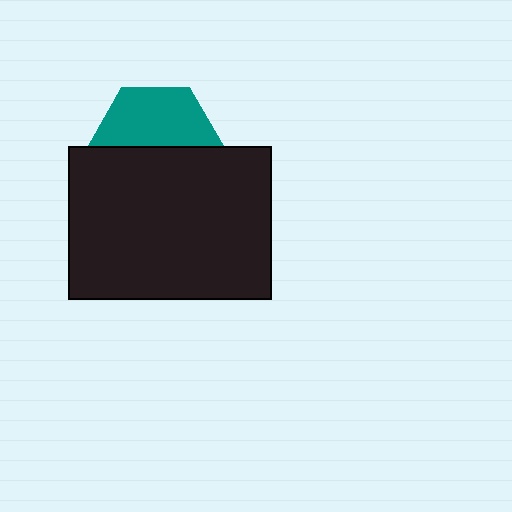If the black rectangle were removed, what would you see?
You would see the complete teal hexagon.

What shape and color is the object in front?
The object in front is a black rectangle.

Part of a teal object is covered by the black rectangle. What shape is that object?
It is a hexagon.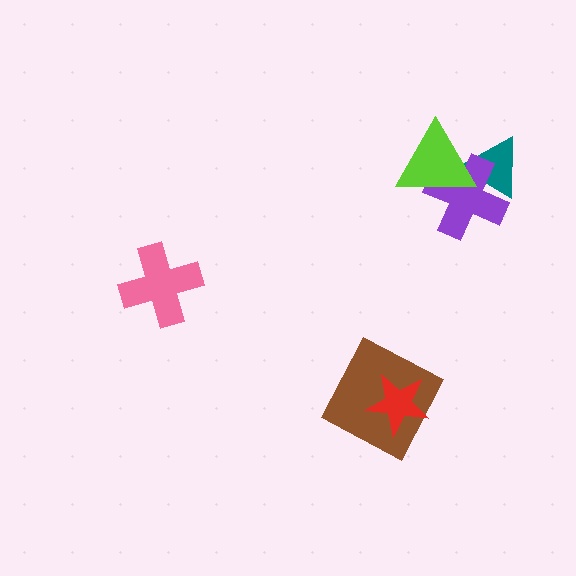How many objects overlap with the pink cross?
0 objects overlap with the pink cross.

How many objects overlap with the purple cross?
2 objects overlap with the purple cross.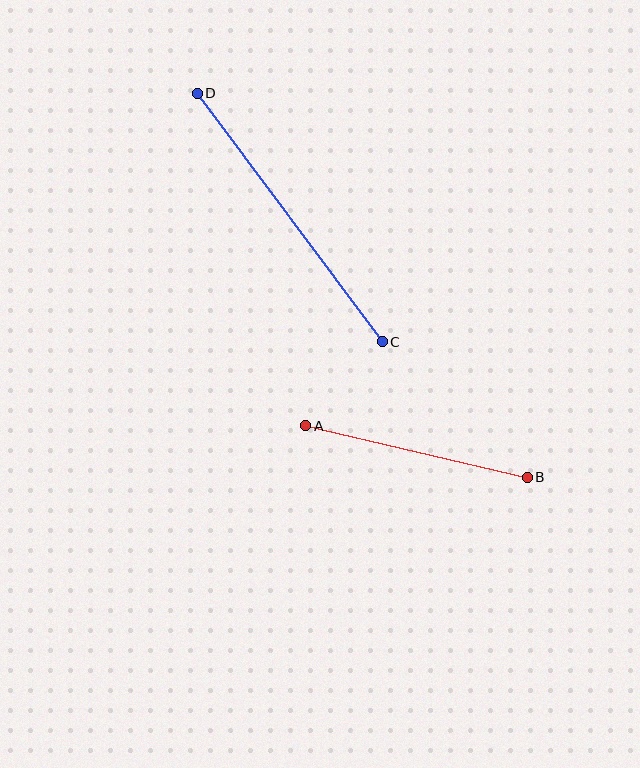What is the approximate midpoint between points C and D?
The midpoint is at approximately (290, 217) pixels.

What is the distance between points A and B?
The distance is approximately 227 pixels.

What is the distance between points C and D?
The distance is approximately 310 pixels.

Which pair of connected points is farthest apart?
Points C and D are farthest apart.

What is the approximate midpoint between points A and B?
The midpoint is at approximately (416, 451) pixels.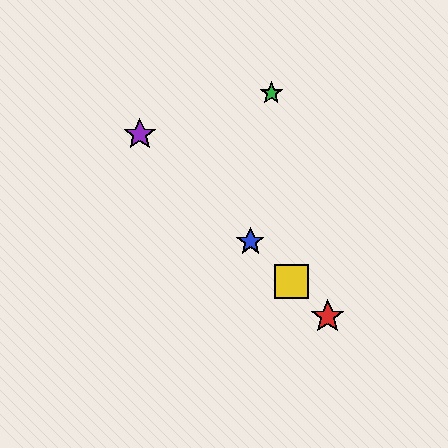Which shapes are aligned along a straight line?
The red star, the blue star, the yellow square, the purple star are aligned along a straight line.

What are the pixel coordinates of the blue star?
The blue star is at (250, 242).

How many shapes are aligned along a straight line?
4 shapes (the red star, the blue star, the yellow square, the purple star) are aligned along a straight line.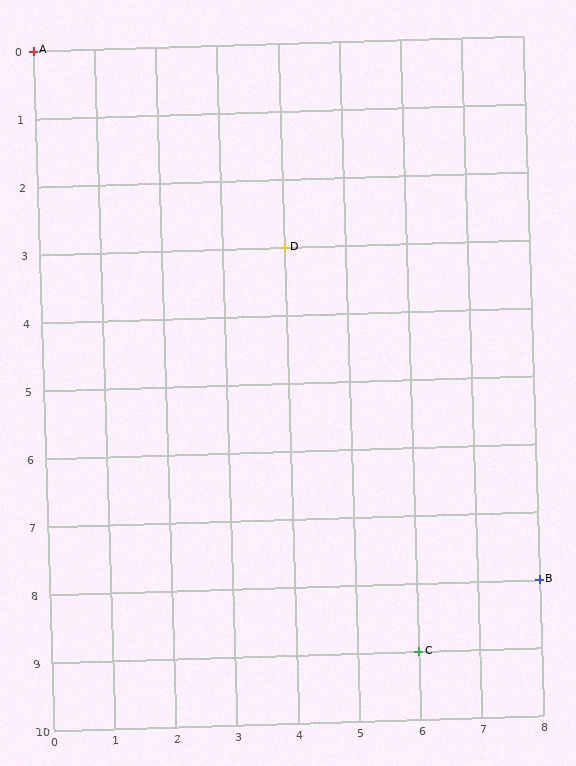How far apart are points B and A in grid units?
Points B and A are 8 columns and 8 rows apart (about 11.3 grid units diagonally).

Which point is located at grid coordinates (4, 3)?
Point D is at (4, 3).